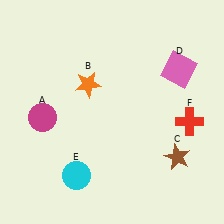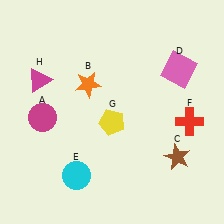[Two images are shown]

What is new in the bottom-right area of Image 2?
A yellow pentagon (G) was added in the bottom-right area of Image 2.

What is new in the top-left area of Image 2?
A magenta triangle (H) was added in the top-left area of Image 2.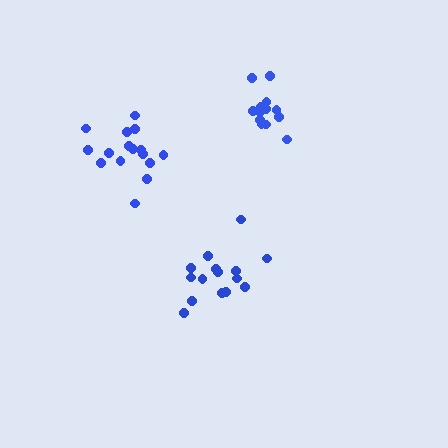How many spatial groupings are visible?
There are 3 spatial groupings.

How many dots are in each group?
Group 1: 15 dots, Group 2: 16 dots, Group 3: 13 dots (44 total).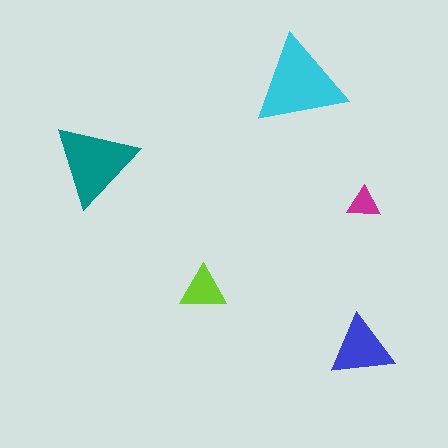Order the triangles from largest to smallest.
the cyan one, the teal one, the blue one, the lime one, the magenta one.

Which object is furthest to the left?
The teal triangle is leftmost.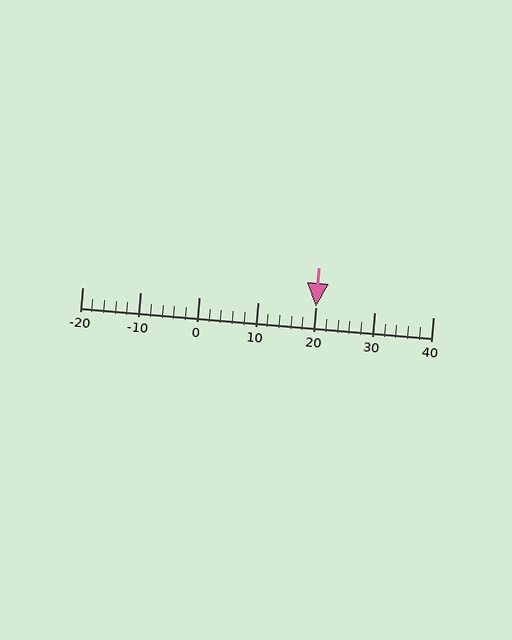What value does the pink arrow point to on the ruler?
The pink arrow points to approximately 20.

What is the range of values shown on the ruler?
The ruler shows values from -20 to 40.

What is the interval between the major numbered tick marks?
The major tick marks are spaced 10 units apart.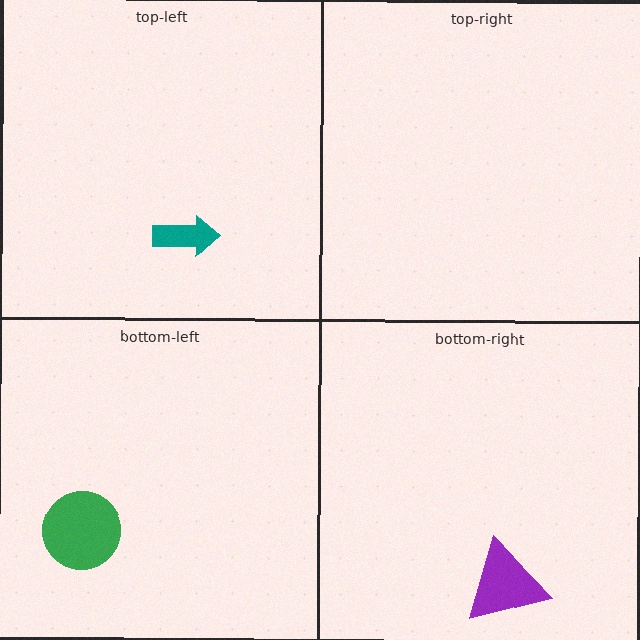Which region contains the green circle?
The bottom-left region.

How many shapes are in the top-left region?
1.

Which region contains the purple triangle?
The bottom-right region.